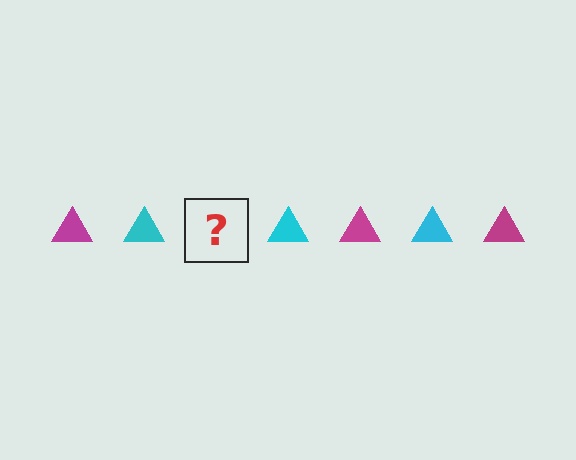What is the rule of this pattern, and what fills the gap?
The rule is that the pattern cycles through magenta, cyan triangles. The gap should be filled with a magenta triangle.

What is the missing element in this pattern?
The missing element is a magenta triangle.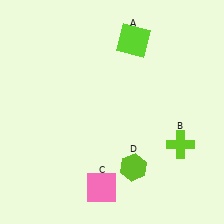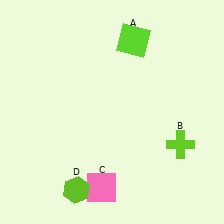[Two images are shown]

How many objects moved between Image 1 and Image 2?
1 object moved between the two images.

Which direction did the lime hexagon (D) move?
The lime hexagon (D) moved left.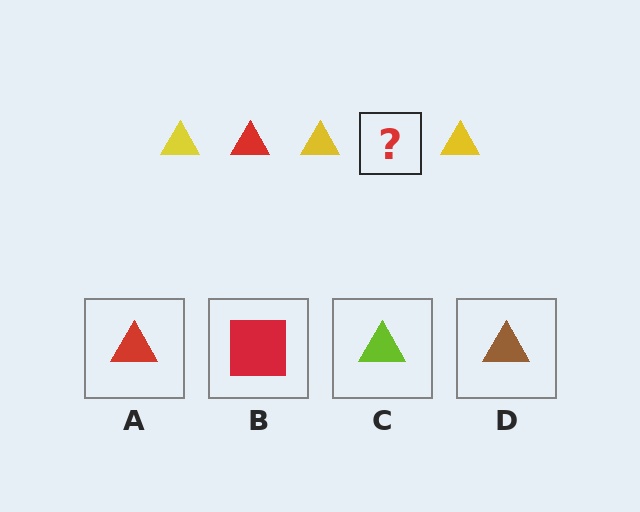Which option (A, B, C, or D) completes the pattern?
A.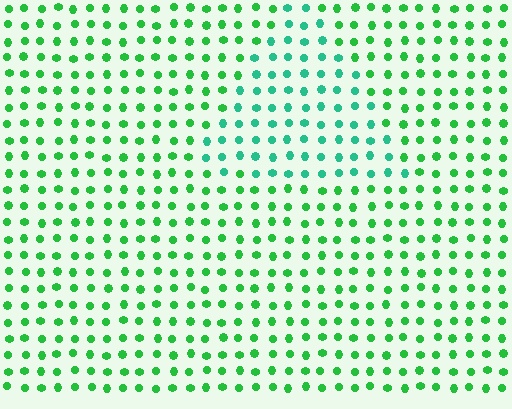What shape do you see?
I see a triangle.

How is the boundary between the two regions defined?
The boundary is defined purely by a slight shift in hue (about 31 degrees). Spacing, size, and orientation are identical on both sides.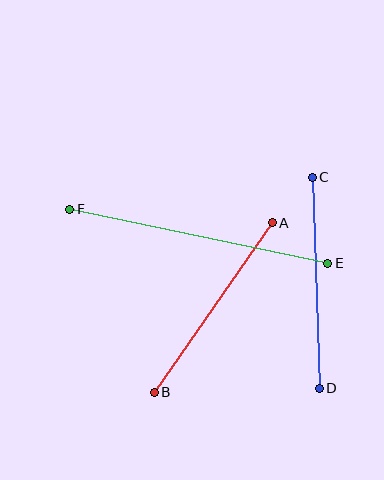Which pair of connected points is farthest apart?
Points E and F are farthest apart.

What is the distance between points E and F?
The distance is approximately 264 pixels.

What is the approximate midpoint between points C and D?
The midpoint is at approximately (316, 283) pixels.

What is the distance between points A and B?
The distance is approximately 207 pixels.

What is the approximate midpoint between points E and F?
The midpoint is at approximately (199, 236) pixels.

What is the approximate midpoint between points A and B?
The midpoint is at approximately (213, 308) pixels.